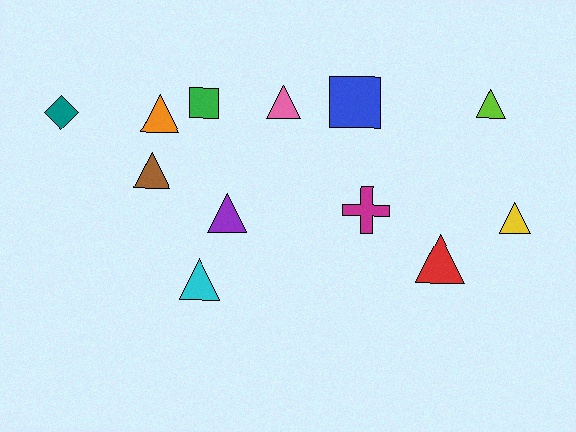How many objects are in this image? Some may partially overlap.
There are 12 objects.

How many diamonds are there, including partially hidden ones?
There is 1 diamond.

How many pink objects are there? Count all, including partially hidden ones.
There is 1 pink object.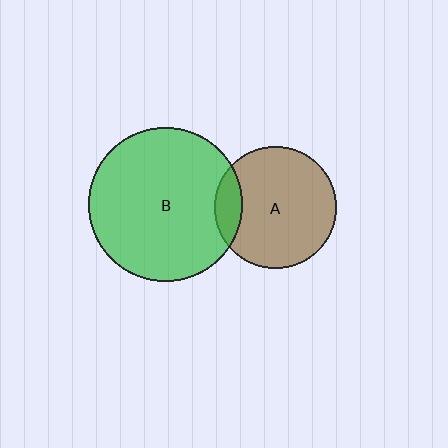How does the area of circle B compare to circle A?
Approximately 1.6 times.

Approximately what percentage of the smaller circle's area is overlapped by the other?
Approximately 15%.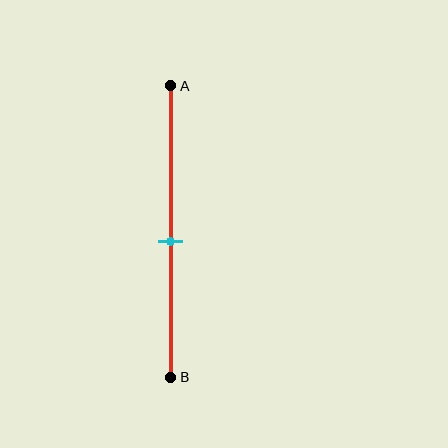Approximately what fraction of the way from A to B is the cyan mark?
The cyan mark is approximately 55% of the way from A to B.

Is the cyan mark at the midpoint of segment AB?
No, the mark is at about 55% from A, not at the 50% midpoint.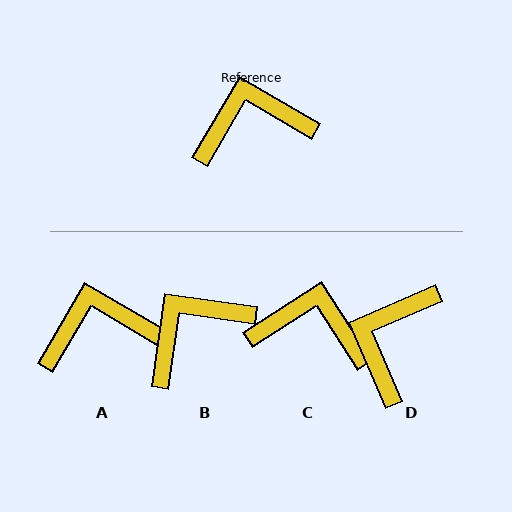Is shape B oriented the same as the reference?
No, it is off by about 22 degrees.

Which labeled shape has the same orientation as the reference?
A.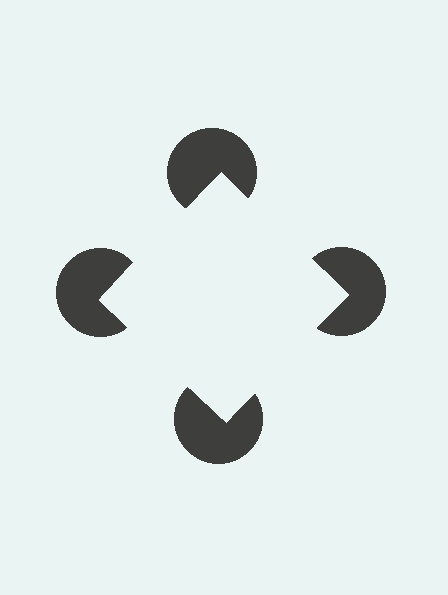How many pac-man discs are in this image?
There are 4 — one at each vertex of the illusory square.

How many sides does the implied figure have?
4 sides.